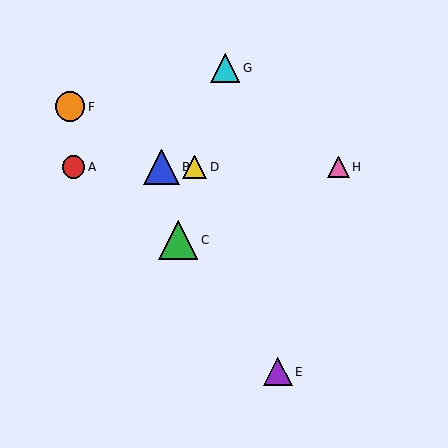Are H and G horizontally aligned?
No, H is at y≈167 and G is at y≈68.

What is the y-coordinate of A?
Object A is at y≈167.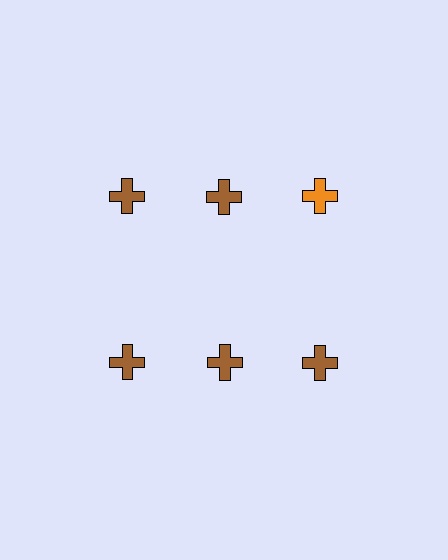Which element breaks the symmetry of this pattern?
The orange cross in the top row, center column breaks the symmetry. All other shapes are brown crosses.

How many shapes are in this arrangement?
There are 6 shapes arranged in a grid pattern.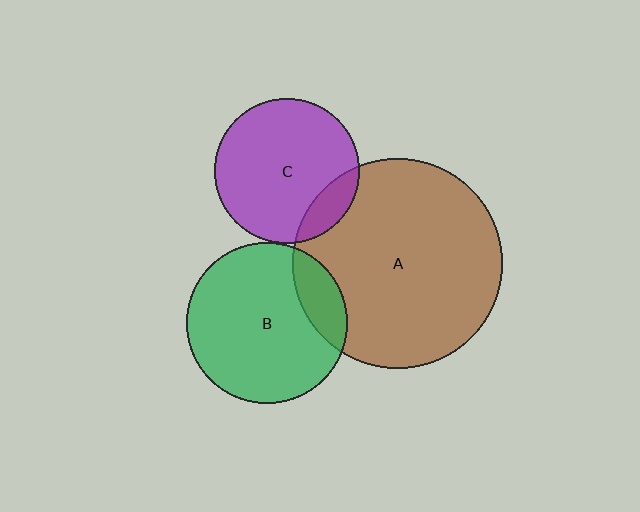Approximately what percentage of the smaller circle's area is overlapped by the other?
Approximately 15%.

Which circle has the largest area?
Circle A (brown).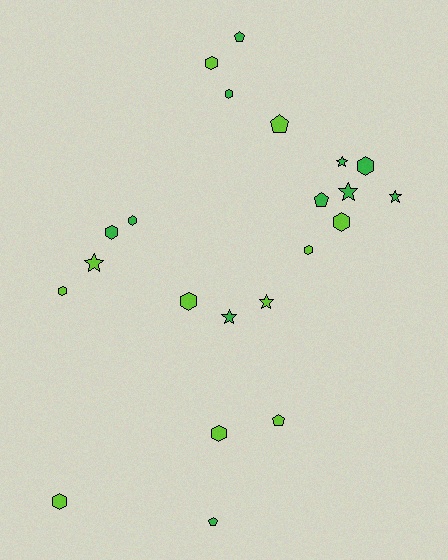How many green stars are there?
There are 4 green stars.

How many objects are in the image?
There are 22 objects.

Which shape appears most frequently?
Hexagon, with 11 objects.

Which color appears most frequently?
Lime, with 11 objects.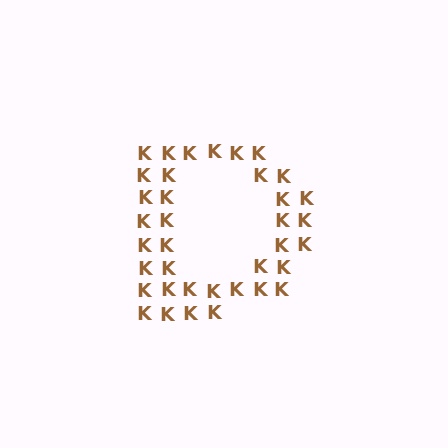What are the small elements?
The small elements are letter K's.